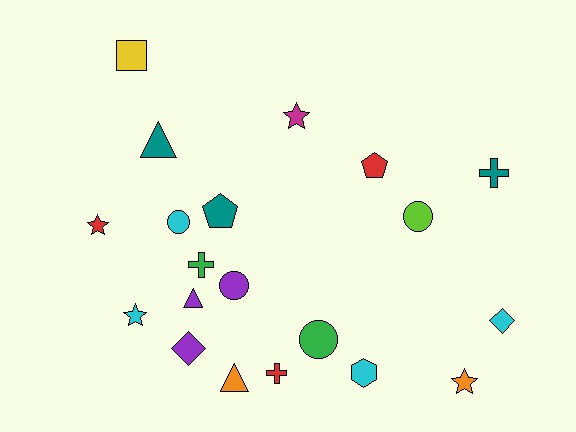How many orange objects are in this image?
There are 2 orange objects.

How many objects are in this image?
There are 20 objects.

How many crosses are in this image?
There are 3 crosses.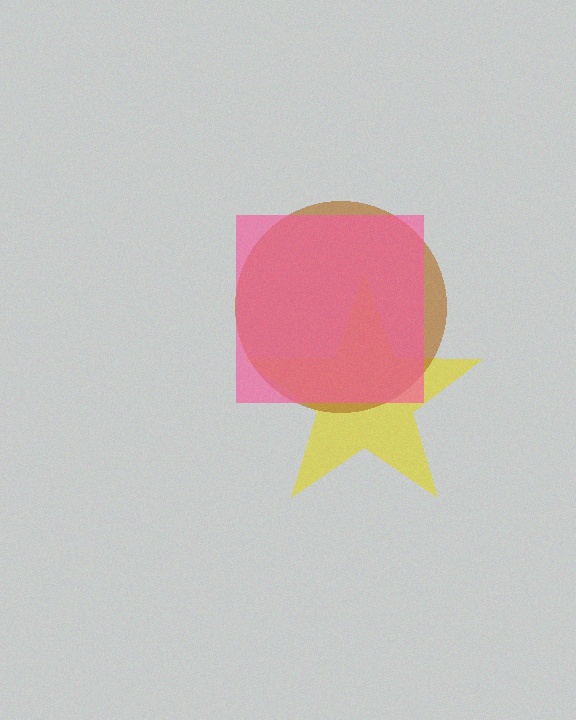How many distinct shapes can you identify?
There are 3 distinct shapes: a yellow star, a brown circle, a pink square.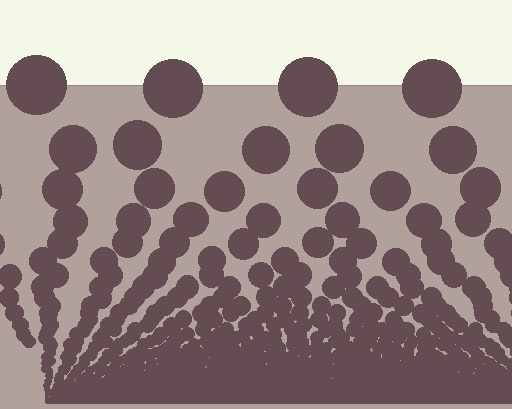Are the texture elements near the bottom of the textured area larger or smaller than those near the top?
Smaller. The gradient is inverted — elements near the bottom are smaller and denser.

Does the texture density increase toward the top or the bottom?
Density increases toward the bottom.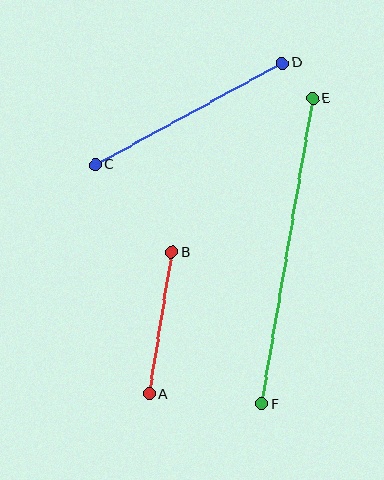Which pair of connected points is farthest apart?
Points E and F are farthest apart.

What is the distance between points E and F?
The distance is approximately 310 pixels.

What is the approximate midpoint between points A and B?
The midpoint is at approximately (161, 323) pixels.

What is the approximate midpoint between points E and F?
The midpoint is at approximately (287, 251) pixels.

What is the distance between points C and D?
The distance is approximately 213 pixels.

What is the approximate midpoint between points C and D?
The midpoint is at approximately (189, 114) pixels.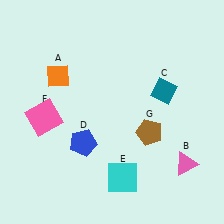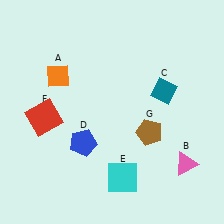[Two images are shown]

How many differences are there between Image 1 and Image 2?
There is 1 difference between the two images.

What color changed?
The square (F) changed from pink in Image 1 to red in Image 2.